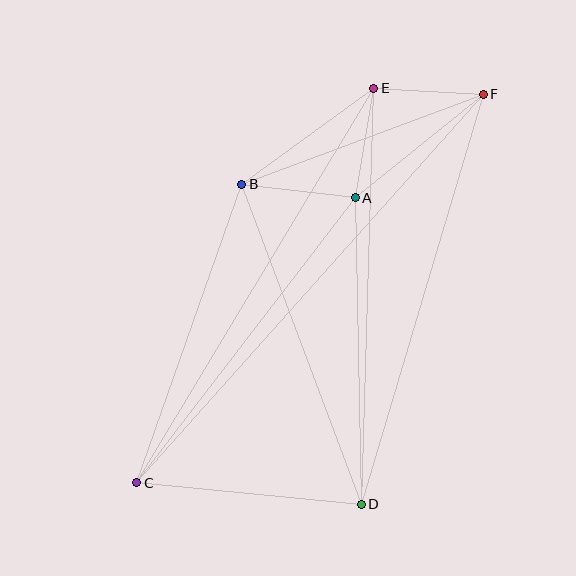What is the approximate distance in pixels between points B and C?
The distance between B and C is approximately 316 pixels.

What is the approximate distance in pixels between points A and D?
The distance between A and D is approximately 307 pixels.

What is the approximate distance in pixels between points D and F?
The distance between D and F is approximately 428 pixels.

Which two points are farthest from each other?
Points C and F are farthest from each other.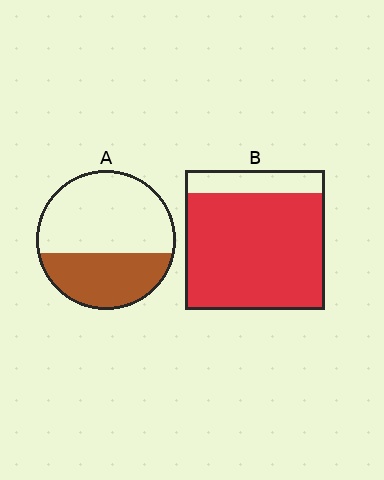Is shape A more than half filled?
No.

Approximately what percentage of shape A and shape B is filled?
A is approximately 40% and B is approximately 85%.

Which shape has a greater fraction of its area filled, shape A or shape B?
Shape B.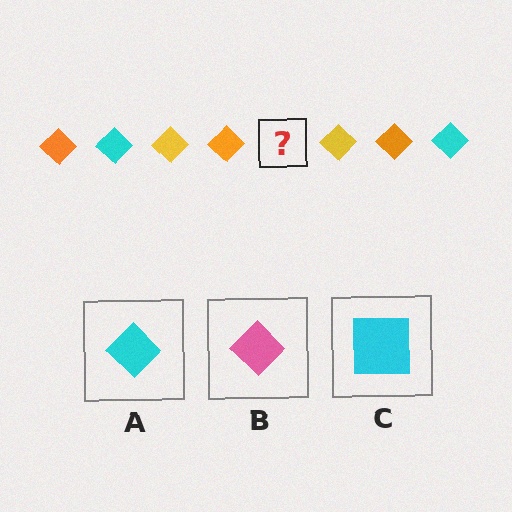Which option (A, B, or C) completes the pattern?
A.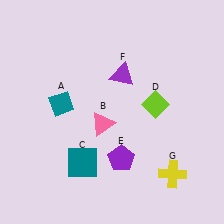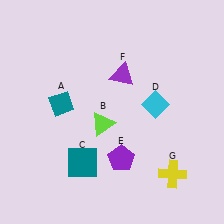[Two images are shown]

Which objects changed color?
B changed from pink to lime. D changed from lime to cyan.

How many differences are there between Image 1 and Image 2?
There are 2 differences between the two images.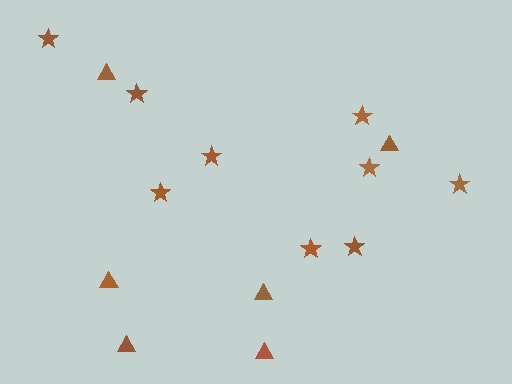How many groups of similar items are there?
There are 2 groups: one group of triangles (6) and one group of stars (9).